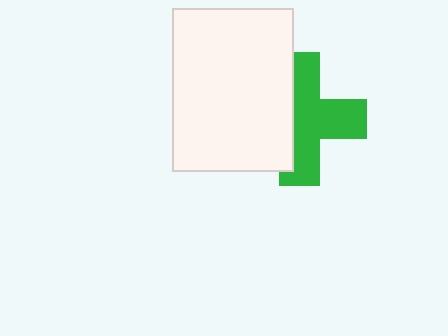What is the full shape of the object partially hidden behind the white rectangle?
The partially hidden object is a green cross.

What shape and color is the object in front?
The object in front is a white rectangle.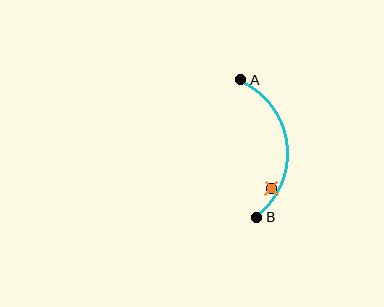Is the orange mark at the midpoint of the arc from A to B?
No — the orange mark does not lie on the arc at all. It sits slightly inside the curve.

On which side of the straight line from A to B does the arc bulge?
The arc bulges to the right of the straight line connecting A and B.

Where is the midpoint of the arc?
The arc midpoint is the point on the curve farthest from the straight line joining A and B. It sits to the right of that line.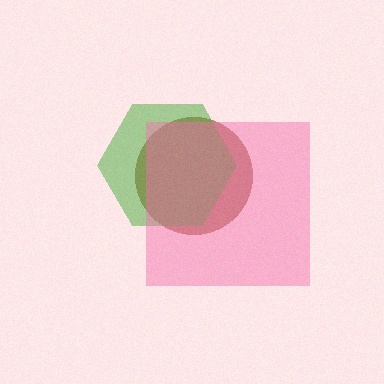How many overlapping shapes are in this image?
There are 3 overlapping shapes in the image.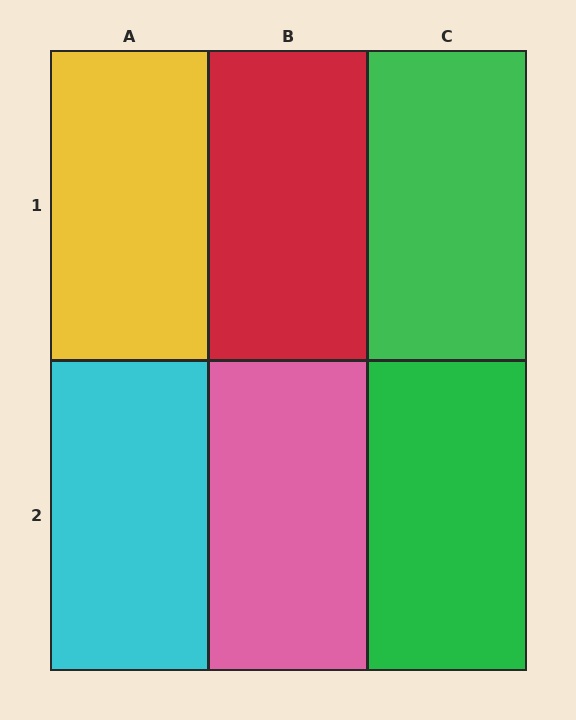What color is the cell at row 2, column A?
Cyan.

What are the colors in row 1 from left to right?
Yellow, red, green.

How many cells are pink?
1 cell is pink.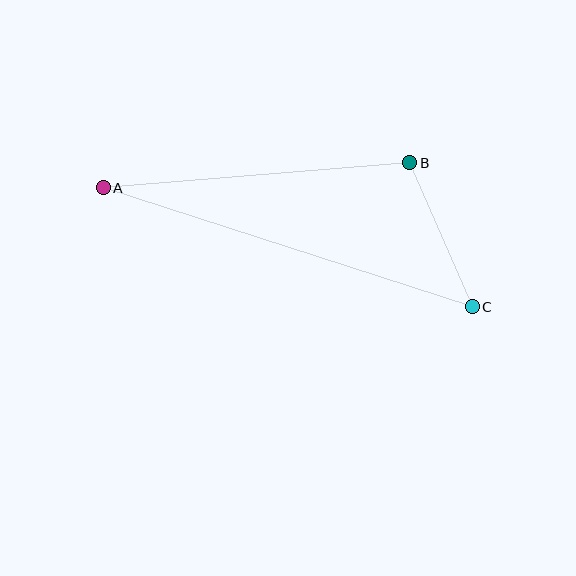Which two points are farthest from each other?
Points A and C are farthest from each other.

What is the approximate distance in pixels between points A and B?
The distance between A and B is approximately 308 pixels.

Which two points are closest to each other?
Points B and C are closest to each other.